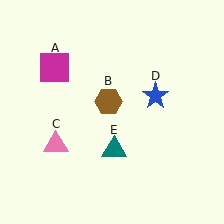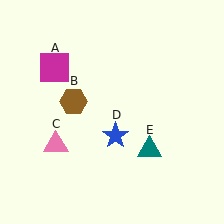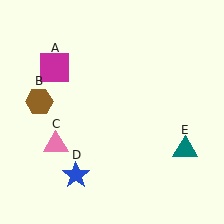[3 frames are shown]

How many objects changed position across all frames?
3 objects changed position: brown hexagon (object B), blue star (object D), teal triangle (object E).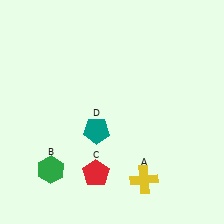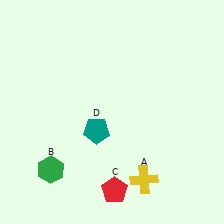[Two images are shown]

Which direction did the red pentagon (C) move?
The red pentagon (C) moved right.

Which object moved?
The red pentagon (C) moved right.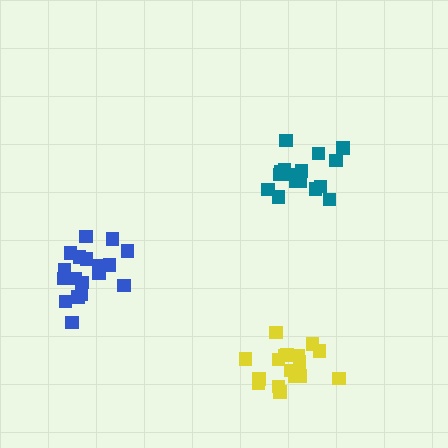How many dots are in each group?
Group 1: 17 dots, Group 2: 17 dots, Group 3: 18 dots (52 total).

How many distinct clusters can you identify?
There are 3 distinct clusters.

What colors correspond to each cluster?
The clusters are colored: yellow, teal, blue.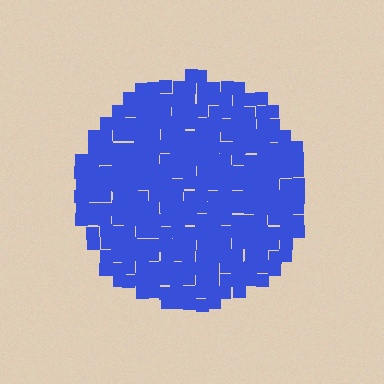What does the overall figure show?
The overall figure shows a circle.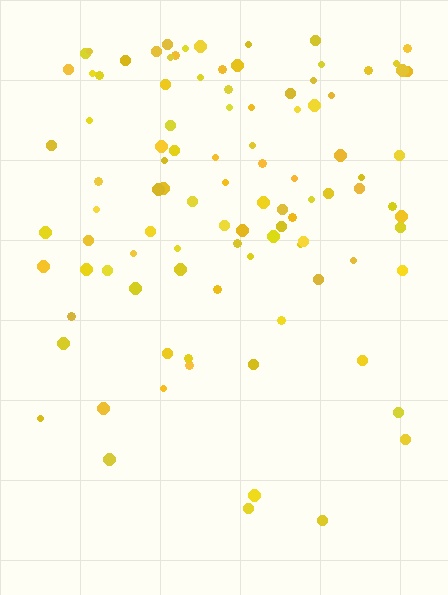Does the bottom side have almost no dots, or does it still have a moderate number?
Still a moderate number, just noticeably fewer than the top.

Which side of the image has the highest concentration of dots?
The top.